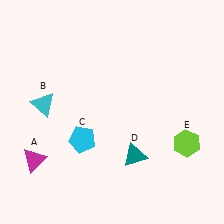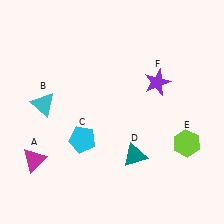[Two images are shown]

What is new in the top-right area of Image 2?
A purple star (F) was added in the top-right area of Image 2.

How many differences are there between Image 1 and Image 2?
There is 1 difference between the two images.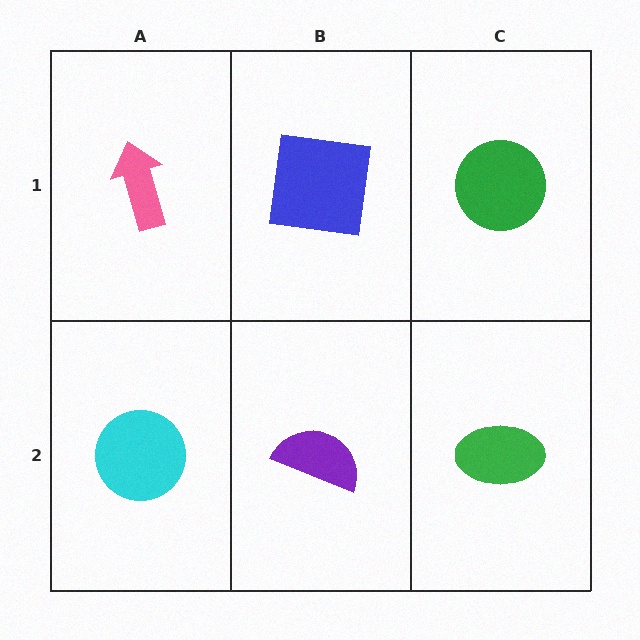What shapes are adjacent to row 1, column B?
A purple semicircle (row 2, column B), a pink arrow (row 1, column A), a green circle (row 1, column C).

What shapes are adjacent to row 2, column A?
A pink arrow (row 1, column A), a purple semicircle (row 2, column B).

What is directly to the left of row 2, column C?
A purple semicircle.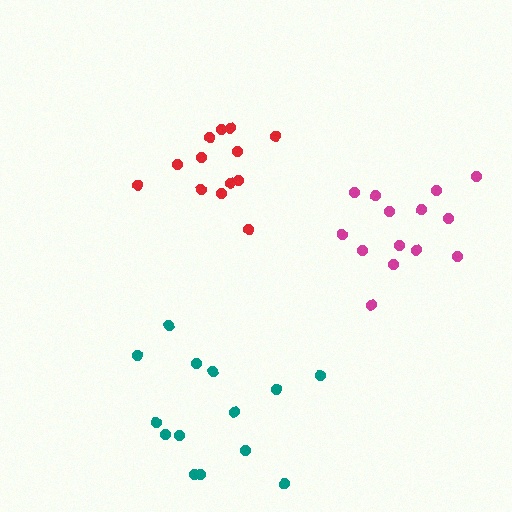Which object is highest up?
The red cluster is topmost.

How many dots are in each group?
Group 1: 13 dots, Group 2: 14 dots, Group 3: 14 dots (41 total).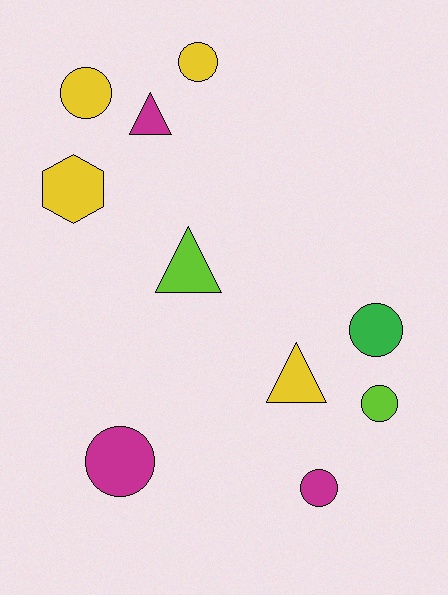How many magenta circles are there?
There are 2 magenta circles.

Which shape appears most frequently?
Circle, with 6 objects.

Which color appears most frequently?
Yellow, with 4 objects.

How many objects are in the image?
There are 10 objects.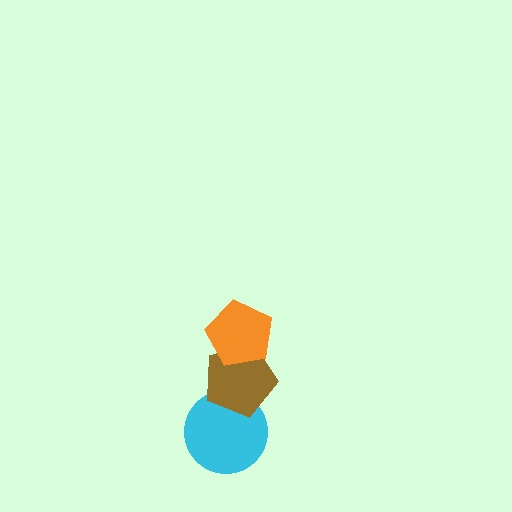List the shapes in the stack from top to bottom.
From top to bottom: the orange pentagon, the brown pentagon, the cyan circle.